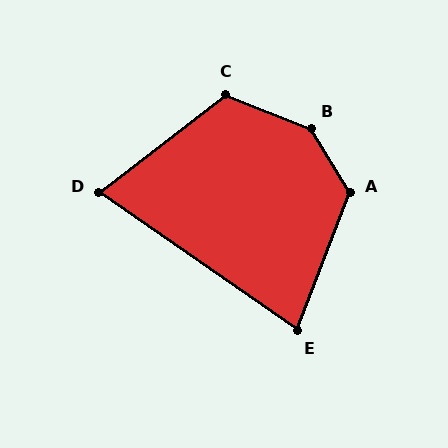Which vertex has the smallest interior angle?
D, at approximately 72 degrees.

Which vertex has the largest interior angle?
B, at approximately 142 degrees.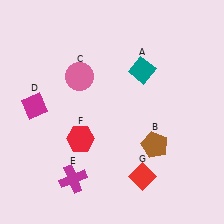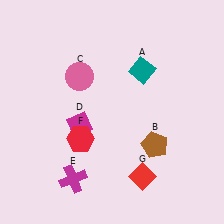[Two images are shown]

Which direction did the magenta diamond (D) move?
The magenta diamond (D) moved right.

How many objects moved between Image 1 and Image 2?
1 object moved between the two images.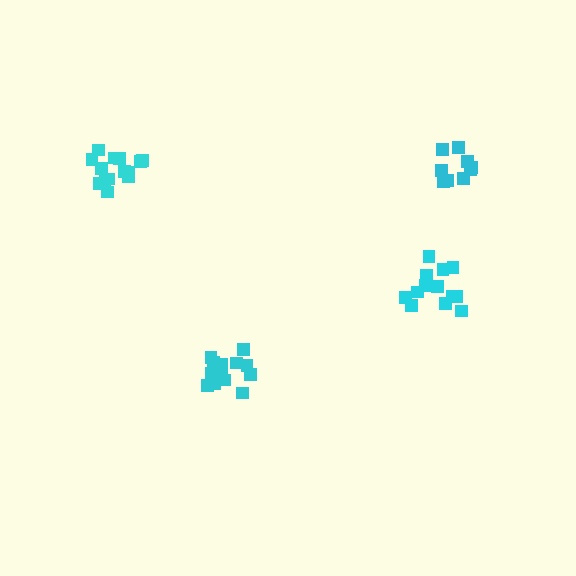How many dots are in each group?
Group 1: 13 dots, Group 2: 14 dots, Group 3: 9 dots, Group 4: 14 dots (50 total).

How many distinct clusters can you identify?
There are 4 distinct clusters.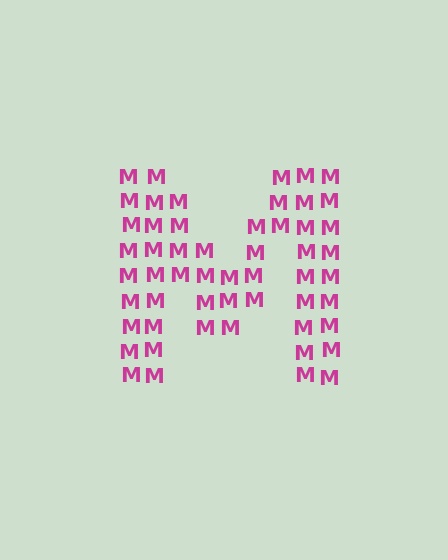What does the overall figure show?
The overall figure shows the letter M.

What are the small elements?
The small elements are letter M's.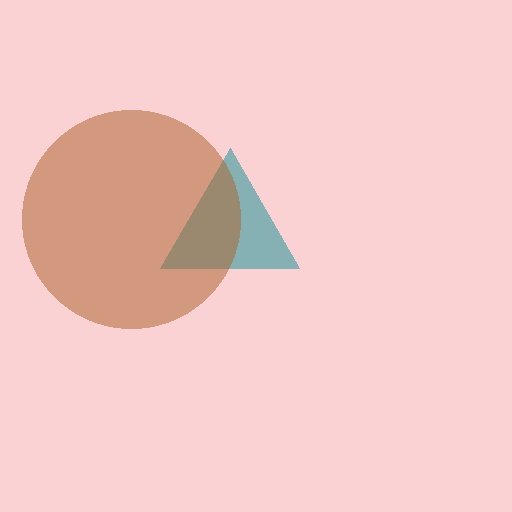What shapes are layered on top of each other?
The layered shapes are: a teal triangle, a brown circle.